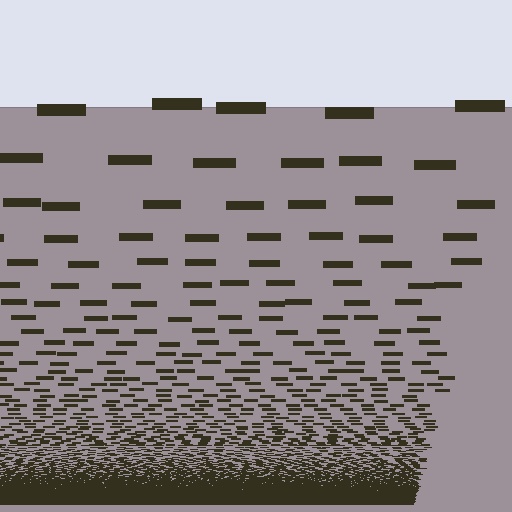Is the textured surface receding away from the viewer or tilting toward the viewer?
The surface appears to tilt toward the viewer. Texture elements get larger and sparser toward the top.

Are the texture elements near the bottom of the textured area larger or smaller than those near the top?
Smaller. The gradient is inverted — elements near the bottom are smaller and denser.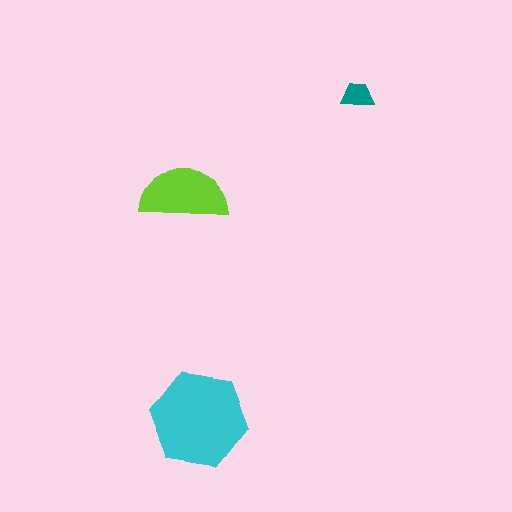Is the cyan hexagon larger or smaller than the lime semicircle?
Larger.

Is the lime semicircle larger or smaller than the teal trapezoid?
Larger.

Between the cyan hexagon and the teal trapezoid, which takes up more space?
The cyan hexagon.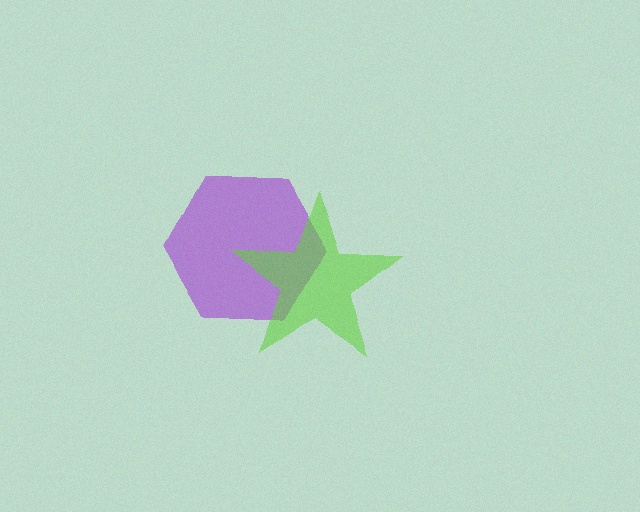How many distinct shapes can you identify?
There are 2 distinct shapes: a purple hexagon, a lime star.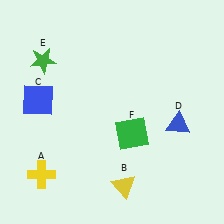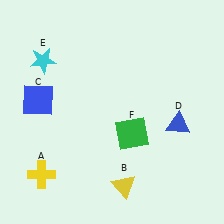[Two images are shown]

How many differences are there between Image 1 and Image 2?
There is 1 difference between the two images.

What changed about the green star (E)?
In Image 1, E is green. In Image 2, it changed to cyan.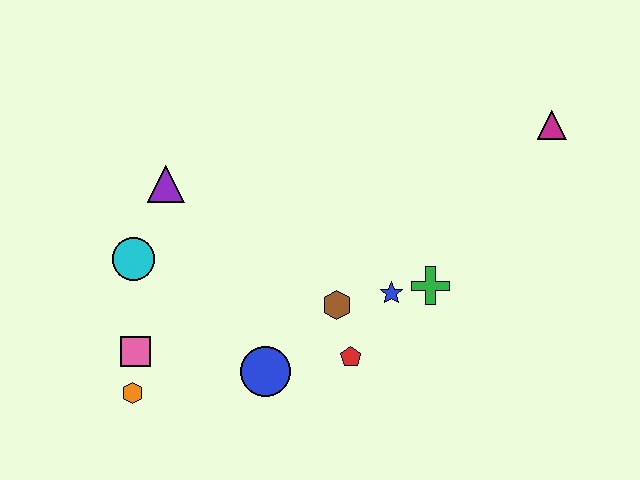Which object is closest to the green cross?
The blue star is closest to the green cross.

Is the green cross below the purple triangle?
Yes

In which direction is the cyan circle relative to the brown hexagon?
The cyan circle is to the left of the brown hexagon.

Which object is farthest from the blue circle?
The magenta triangle is farthest from the blue circle.